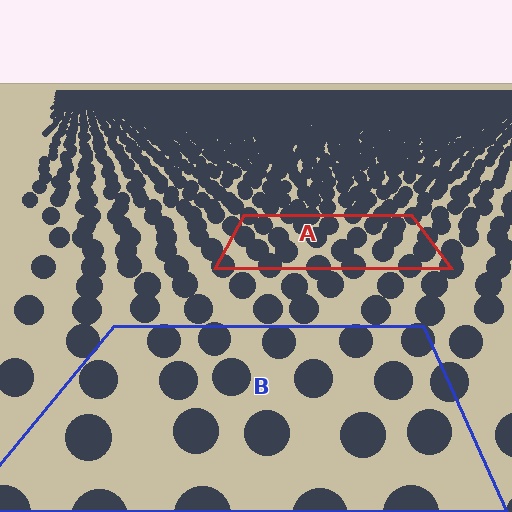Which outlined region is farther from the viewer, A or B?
Region A is farther from the viewer — the texture elements inside it appear smaller and more densely packed.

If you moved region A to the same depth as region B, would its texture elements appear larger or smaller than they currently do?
They would appear larger. At a closer depth, the same texture elements are projected at a bigger on-screen size.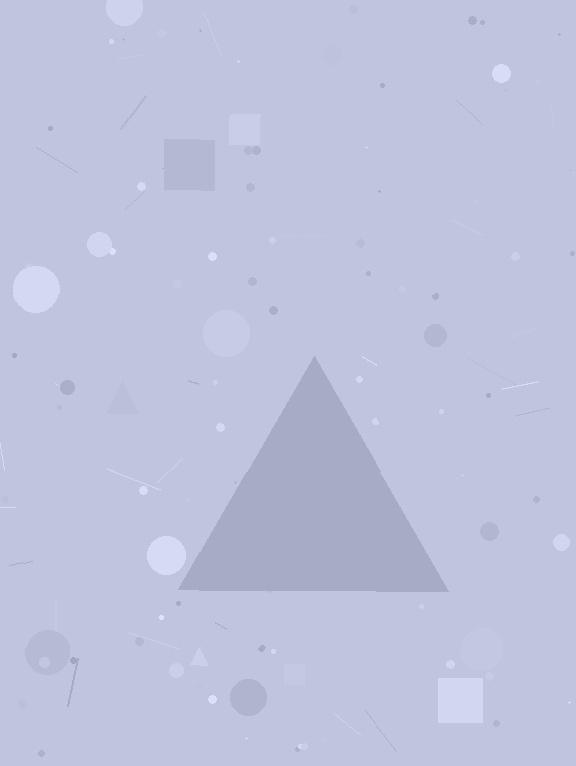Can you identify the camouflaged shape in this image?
The camouflaged shape is a triangle.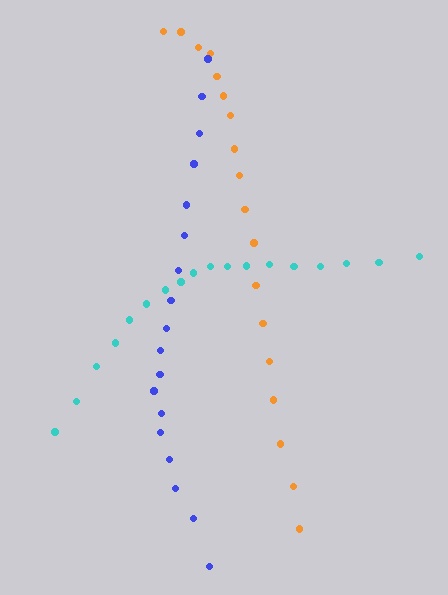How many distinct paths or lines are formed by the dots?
There are 3 distinct paths.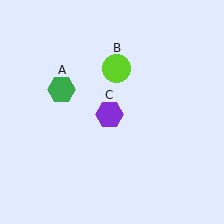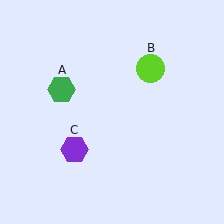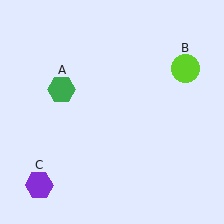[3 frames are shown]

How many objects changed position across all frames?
2 objects changed position: lime circle (object B), purple hexagon (object C).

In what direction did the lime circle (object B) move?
The lime circle (object B) moved right.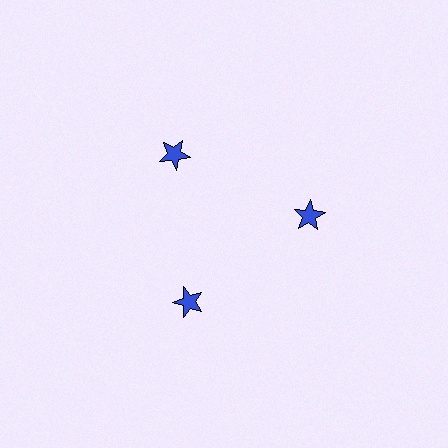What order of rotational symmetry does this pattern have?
This pattern has 3-fold rotational symmetry.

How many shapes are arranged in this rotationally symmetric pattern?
There are 3 shapes, arranged in 3 groups of 1.